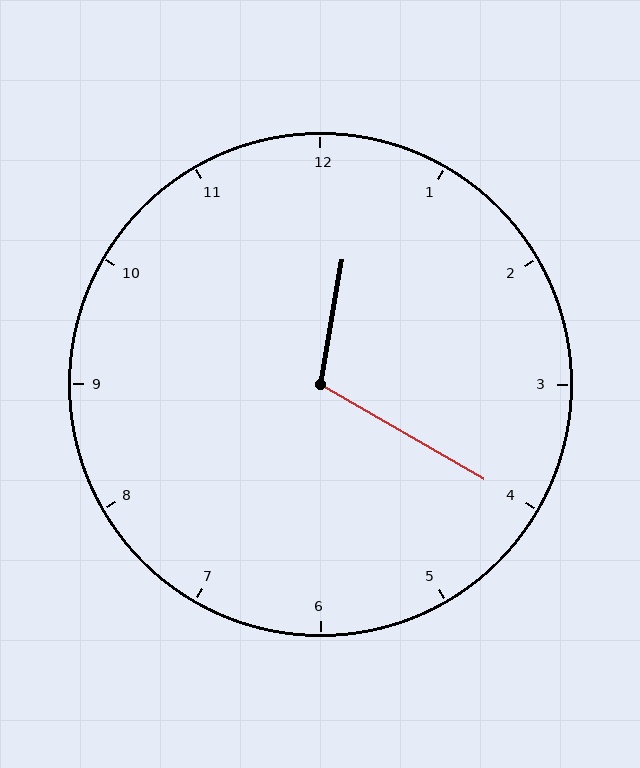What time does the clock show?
12:20.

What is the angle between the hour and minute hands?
Approximately 110 degrees.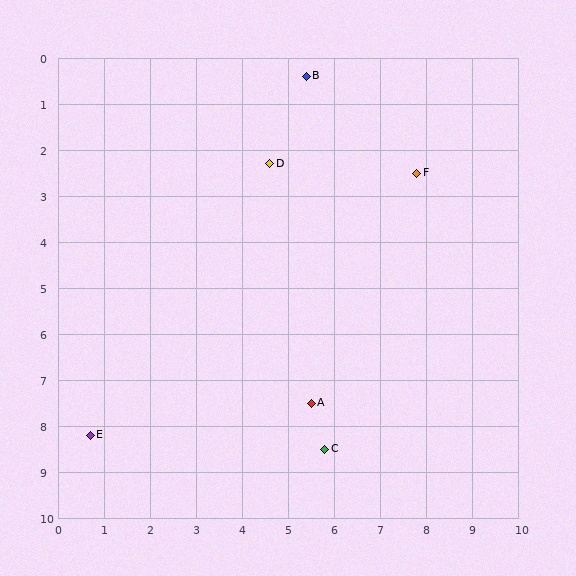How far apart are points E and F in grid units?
Points E and F are about 9.1 grid units apart.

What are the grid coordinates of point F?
Point F is at approximately (7.8, 2.5).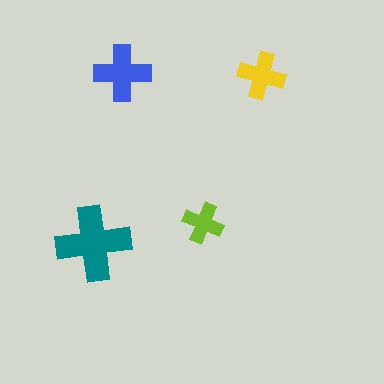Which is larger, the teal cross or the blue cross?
The teal one.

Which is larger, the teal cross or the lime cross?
The teal one.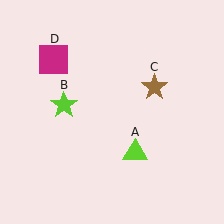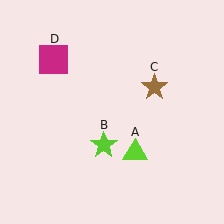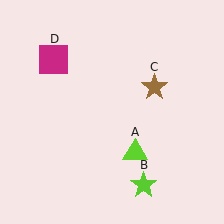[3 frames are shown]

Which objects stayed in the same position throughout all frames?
Lime triangle (object A) and brown star (object C) and magenta square (object D) remained stationary.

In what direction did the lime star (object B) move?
The lime star (object B) moved down and to the right.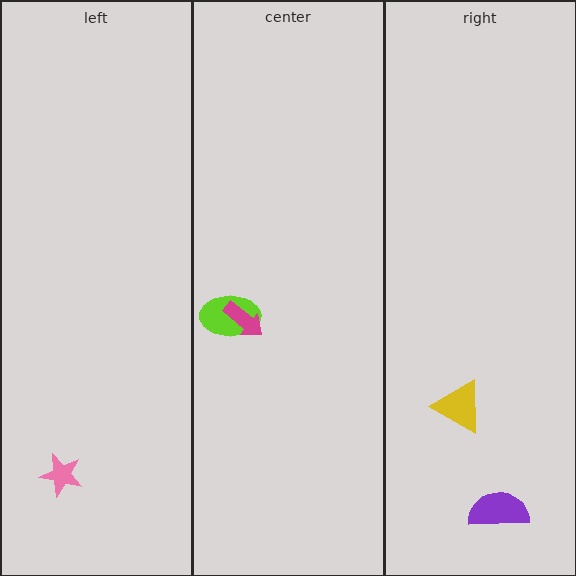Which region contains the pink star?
The left region.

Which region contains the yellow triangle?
The right region.